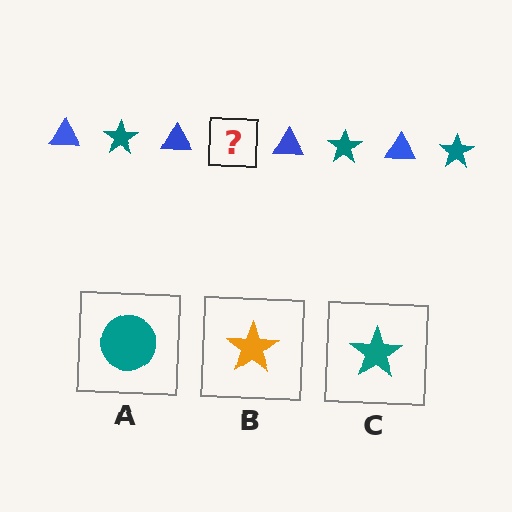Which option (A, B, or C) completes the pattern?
C.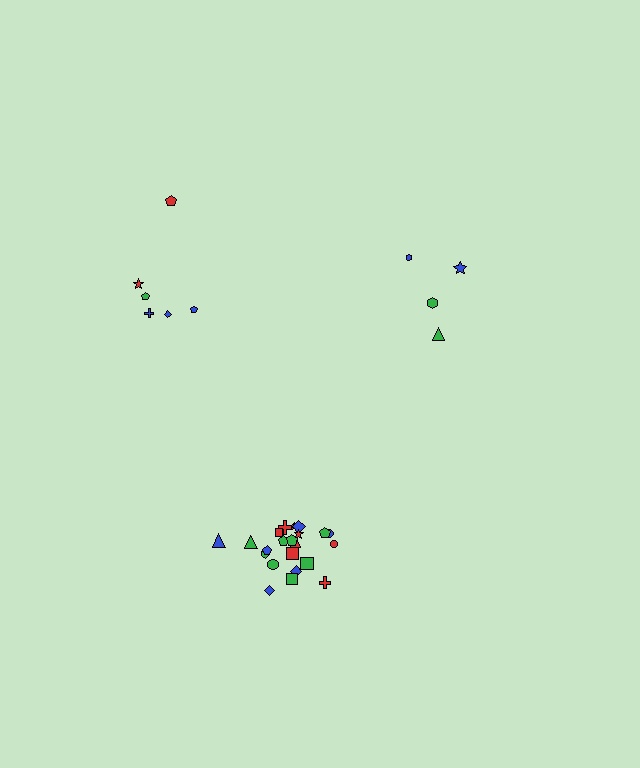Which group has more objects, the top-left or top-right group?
The top-left group.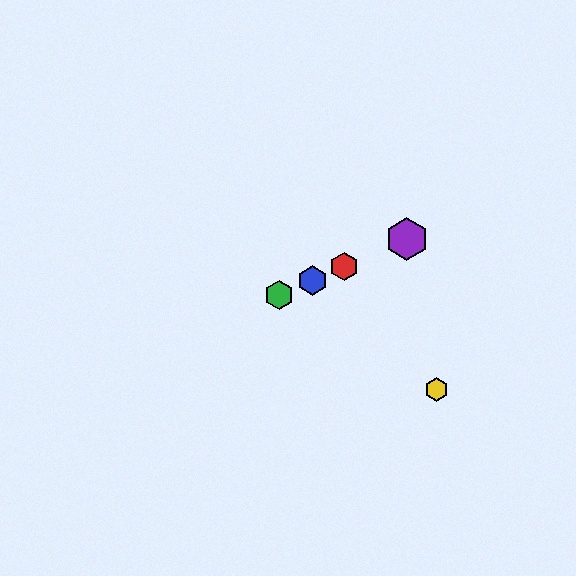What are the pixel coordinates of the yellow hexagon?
The yellow hexagon is at (437, 390).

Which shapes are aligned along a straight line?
The red hexagon, the blue hexagon, the green hexagon, the purple hexagon are aligned along a straight line.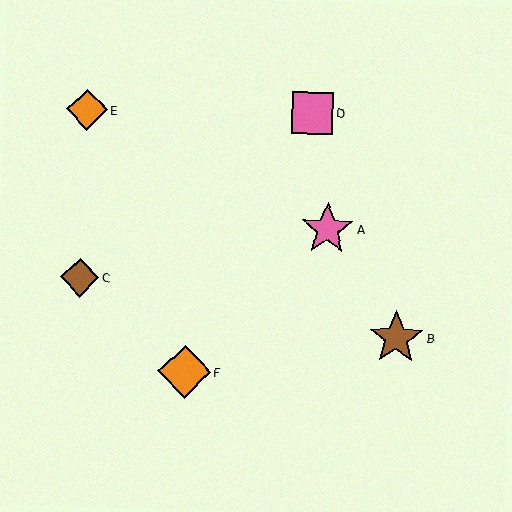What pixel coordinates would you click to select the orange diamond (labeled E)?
Click at (87, 110) to select the orange diamond E.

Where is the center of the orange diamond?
The center of the orange diamond is at (87, 110).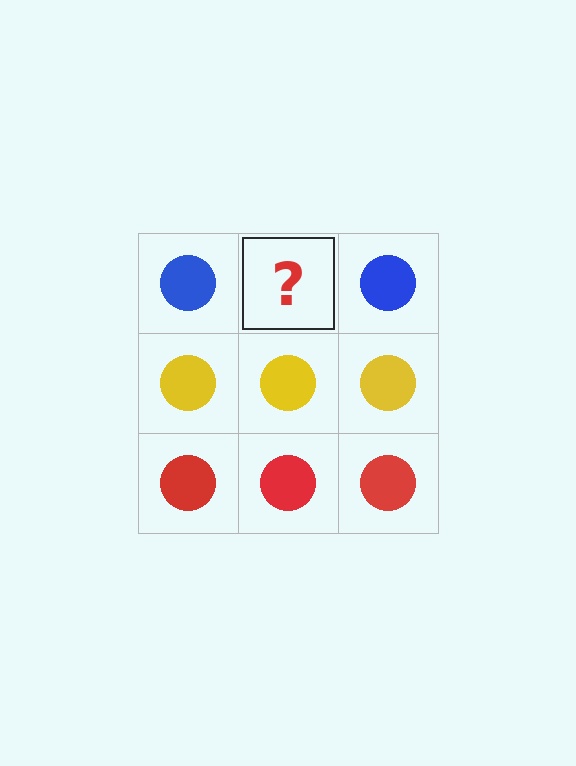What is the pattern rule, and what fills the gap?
The rule is that each row has a consistent color. The gap should be filled with a blue circle.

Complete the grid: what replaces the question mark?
The question mark should be replaced with a blue circle.